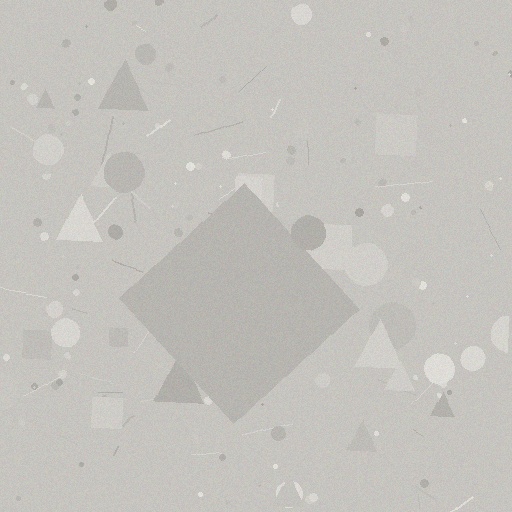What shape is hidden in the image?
A diamond is hidden in the image.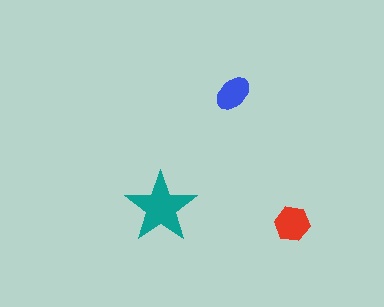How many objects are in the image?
There are 3 objects in the image.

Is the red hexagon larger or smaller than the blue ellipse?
Larger.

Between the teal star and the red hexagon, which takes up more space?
The teal star.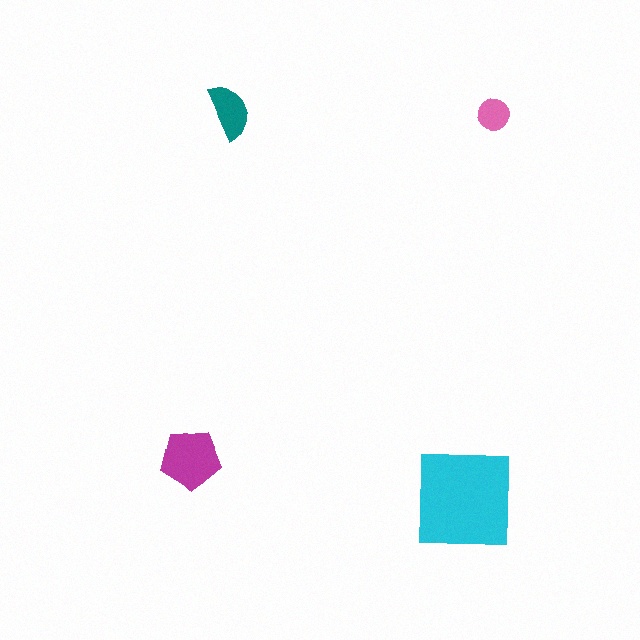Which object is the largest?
The cyan square.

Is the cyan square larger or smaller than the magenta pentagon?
Larger.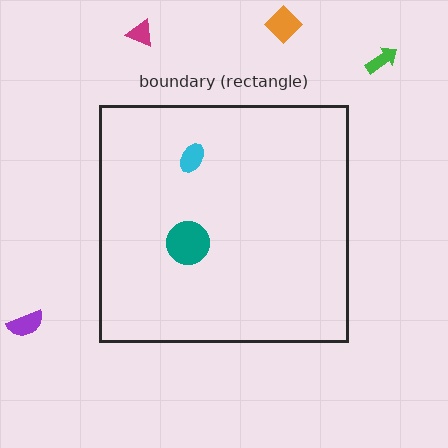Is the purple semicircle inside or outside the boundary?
Outside.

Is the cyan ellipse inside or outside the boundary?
Inside.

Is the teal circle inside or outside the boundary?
Inside.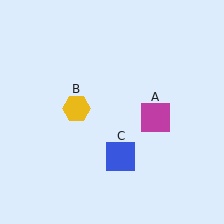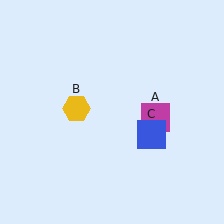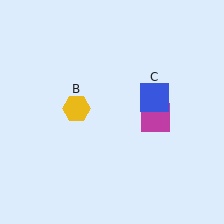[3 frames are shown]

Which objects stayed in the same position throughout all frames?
Magenta square (object A) and yellow hexagon (object B) remained stationary.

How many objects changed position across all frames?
1 object changed position: blue square (object C).